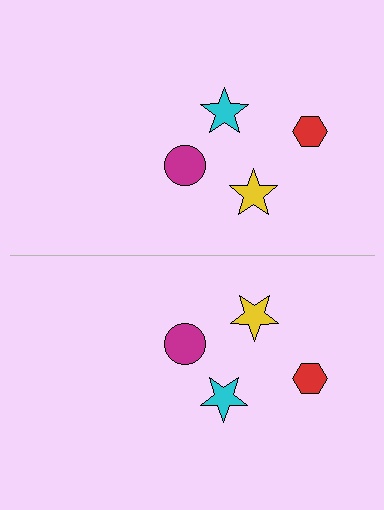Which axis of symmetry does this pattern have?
The pattern has a horizontal axis of symmetry running through the center of the image.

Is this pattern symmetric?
Yes, this pattern has bilateral (reflection) symmetry.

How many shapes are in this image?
There are 8 shapes in this image.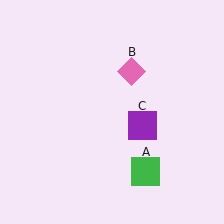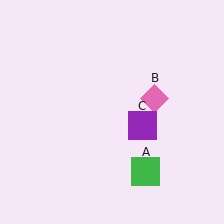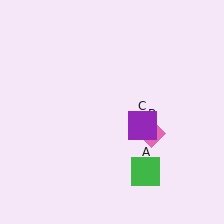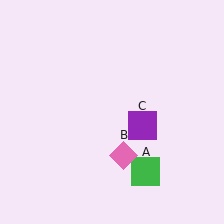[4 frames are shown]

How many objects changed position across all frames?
1 object changed position: pink diamond (object B).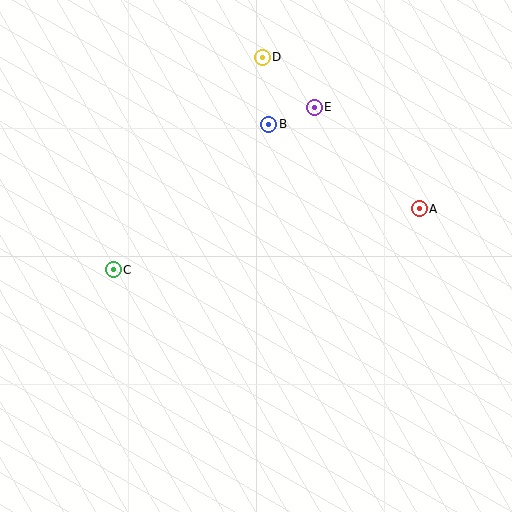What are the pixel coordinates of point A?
Point A is at (419, 209).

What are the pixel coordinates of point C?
Point C is at (113, 270).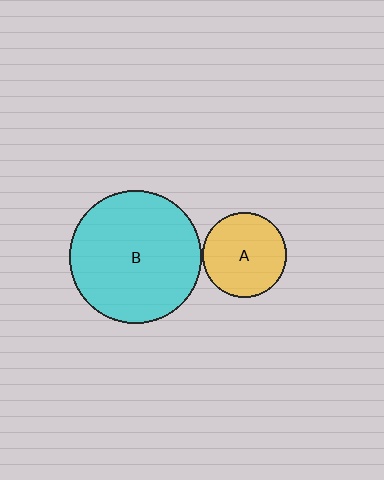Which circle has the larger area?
Circle B (cyan).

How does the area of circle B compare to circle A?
Approximately 2.5 times.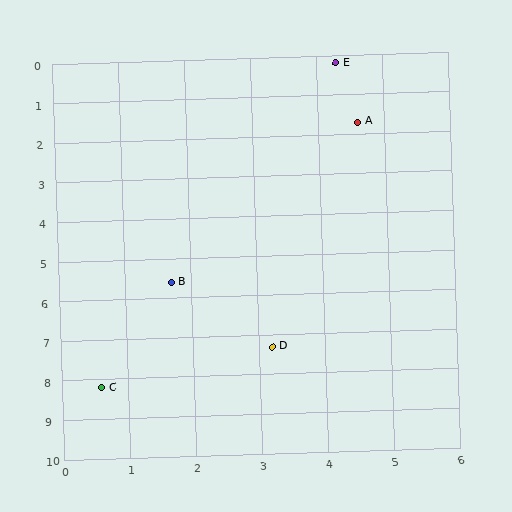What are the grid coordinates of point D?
Point D is at approximately (3.2, 7.3).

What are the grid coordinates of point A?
Point A is at approximately (4.6, 1.7).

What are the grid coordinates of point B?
Point B is at approximately (1.7, 5.6).